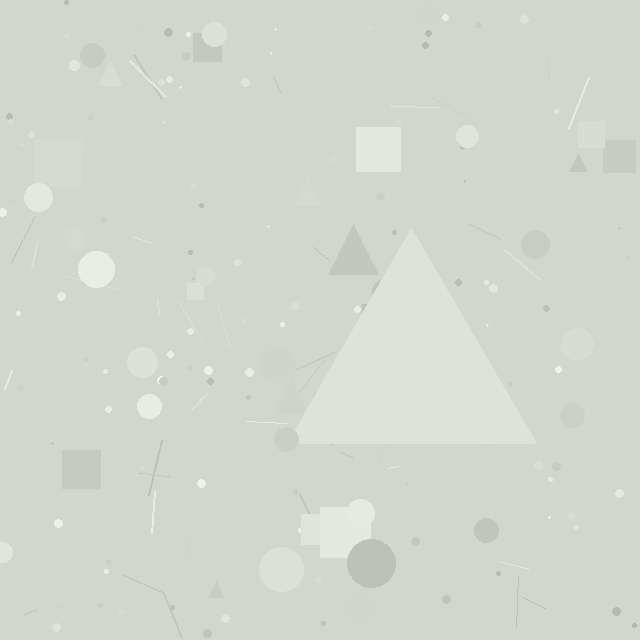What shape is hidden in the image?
A triangle is hidden in the image.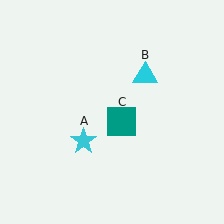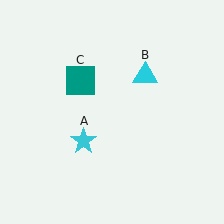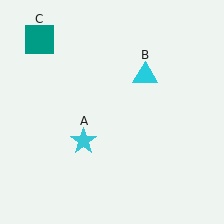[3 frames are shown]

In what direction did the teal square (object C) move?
The teal square (object C) moved up and to the left.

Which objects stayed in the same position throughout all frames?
Cyan star (object A) and cyan triangle (object B) remained stationary.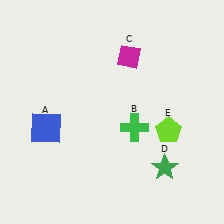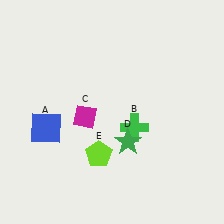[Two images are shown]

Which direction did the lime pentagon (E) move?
The lime pentagon (E) moved left.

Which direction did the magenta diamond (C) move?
The magenta diamond (C) moved down.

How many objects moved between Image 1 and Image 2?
3 objects moved between the two images.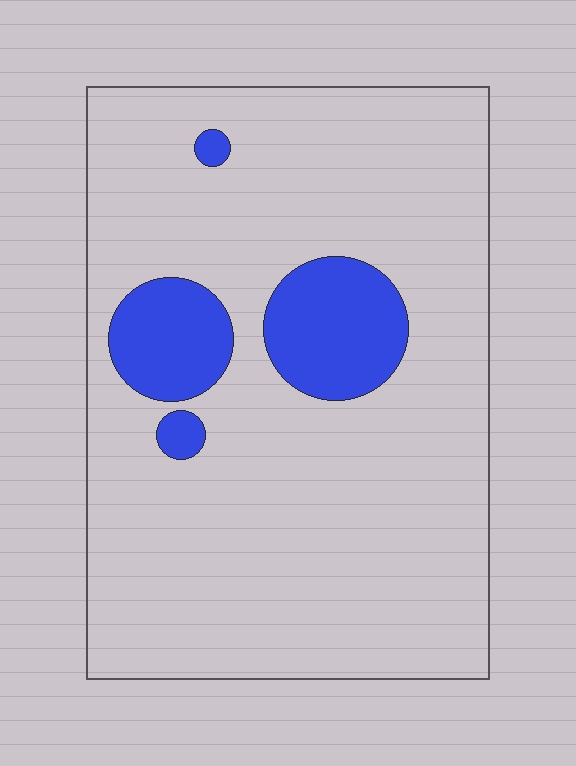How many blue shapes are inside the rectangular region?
4.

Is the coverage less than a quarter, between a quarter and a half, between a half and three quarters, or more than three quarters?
Less than a quarter.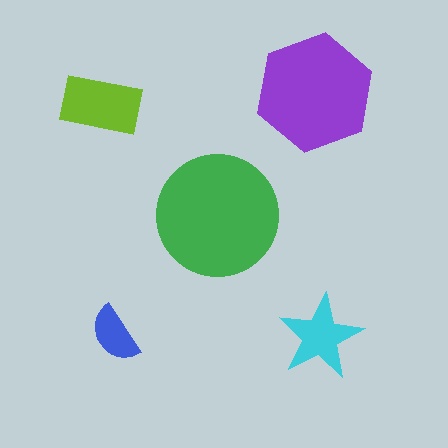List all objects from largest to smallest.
The green circle, the purple hexagon, the lime rectangle, the cyan star, the blue semicircle.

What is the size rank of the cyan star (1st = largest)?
4th.